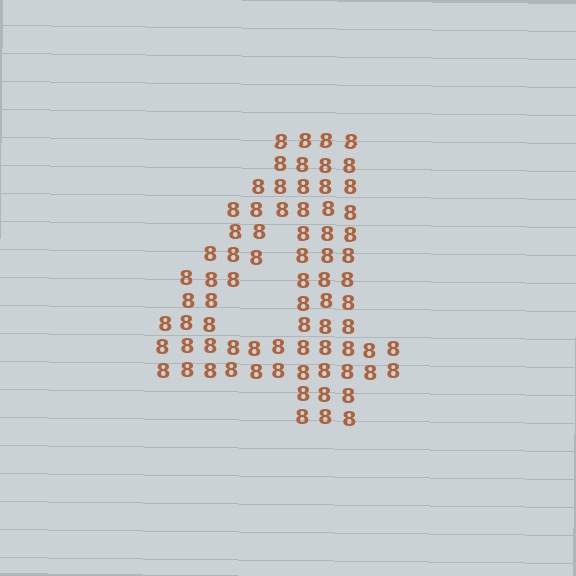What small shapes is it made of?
It is made of small digit 8's.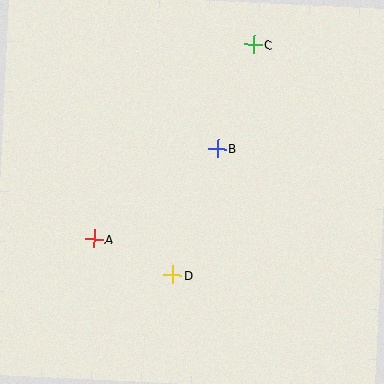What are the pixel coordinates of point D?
Point D is at (173, 275).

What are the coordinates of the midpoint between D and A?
The midpoint between D and A is at (133, 257).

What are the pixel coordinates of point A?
Point A is at (94, 239).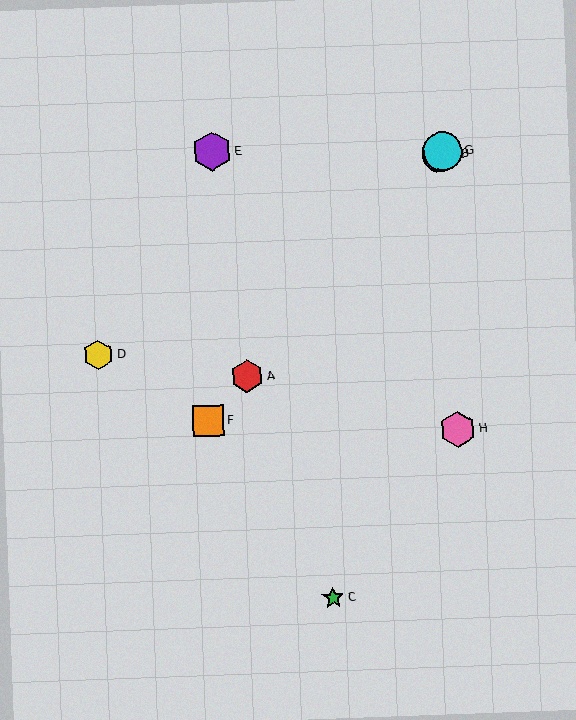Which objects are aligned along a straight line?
Objects A, B, F, G are aligned along a straight line.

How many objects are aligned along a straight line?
4 objects (A, B, F, G) are aligned along a straight line.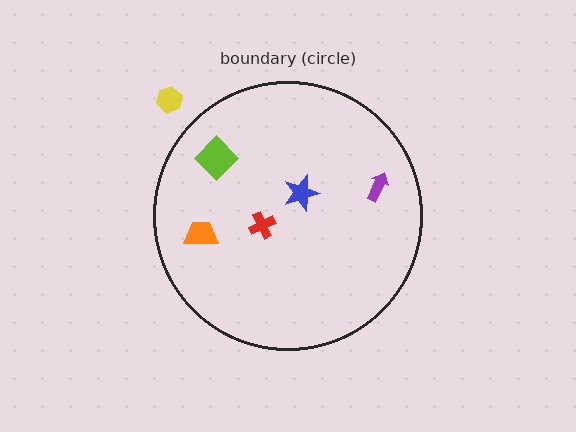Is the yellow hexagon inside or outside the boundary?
Outside.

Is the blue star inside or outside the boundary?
Inside.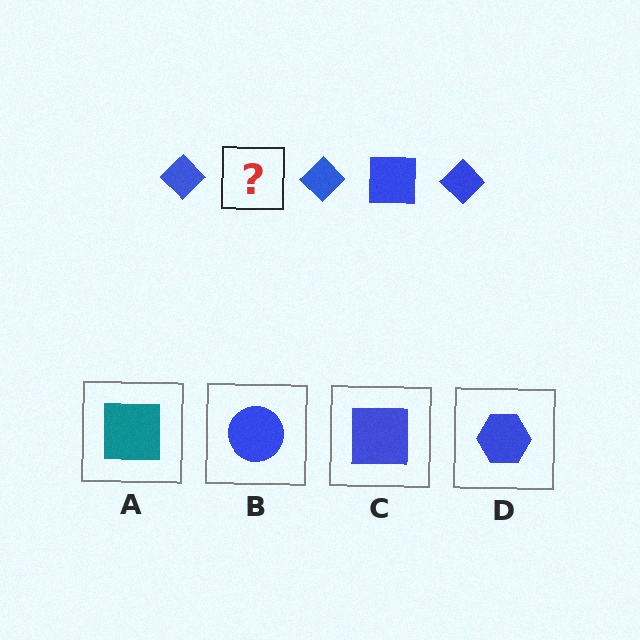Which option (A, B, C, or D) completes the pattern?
C.